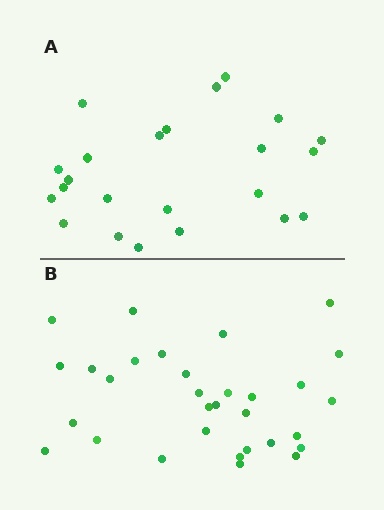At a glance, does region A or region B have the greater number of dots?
Region B (the bottom region) has more dots.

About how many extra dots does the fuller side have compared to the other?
Region B has roughly 8 or so more dots than region A.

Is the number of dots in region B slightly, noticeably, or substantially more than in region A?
Region B has noticeably more, but not dramatically so. The ratio is roughly 1.3 to 1.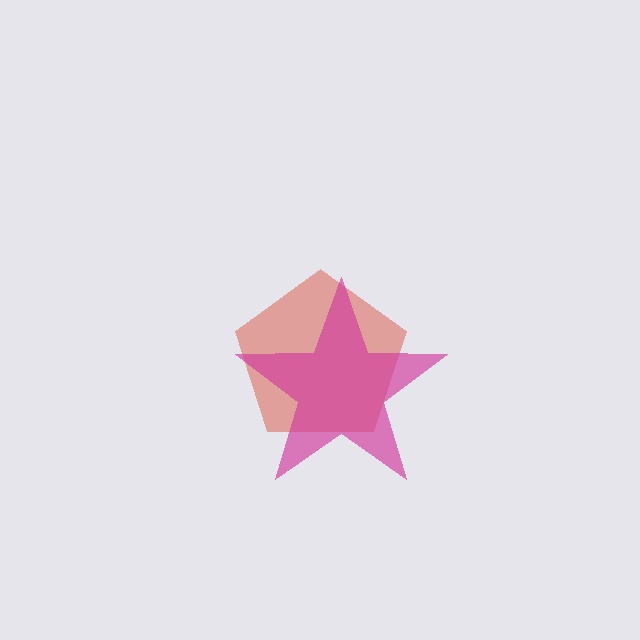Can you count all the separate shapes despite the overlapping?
Yes, there are 2 separate shapes.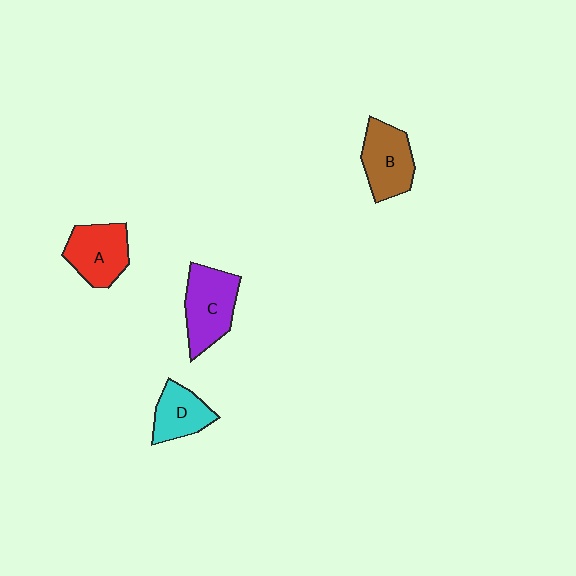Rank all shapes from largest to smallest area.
From largest to smallest: C (purple), B (brown), A (red), D (cyan).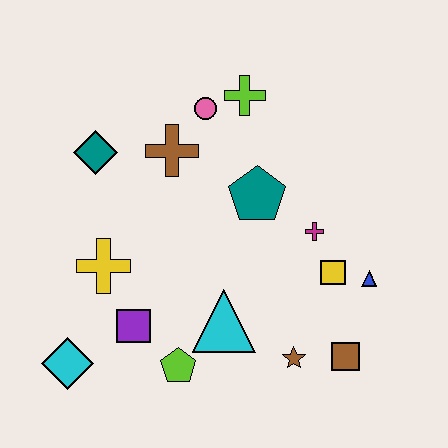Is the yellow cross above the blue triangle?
Yes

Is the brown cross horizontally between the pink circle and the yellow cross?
Yes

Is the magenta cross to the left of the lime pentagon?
No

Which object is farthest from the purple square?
The lime cross is farthest from the purple square.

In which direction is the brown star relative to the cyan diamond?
The brown star is to the right of the cyan diamond.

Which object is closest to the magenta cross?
The yellow square is closest to the magenta cross.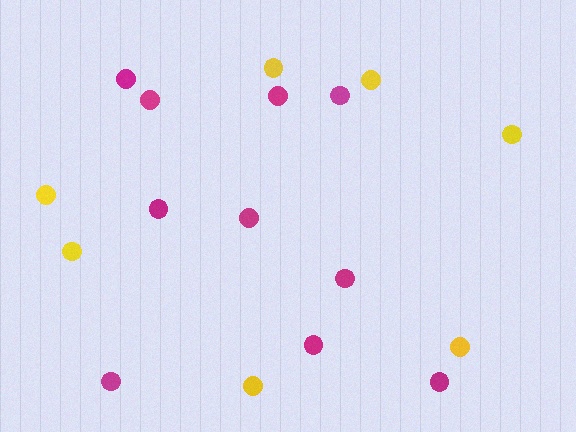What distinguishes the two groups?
There are 2 groups: one group of yellow circles (7) and one group of magenta circles (10).